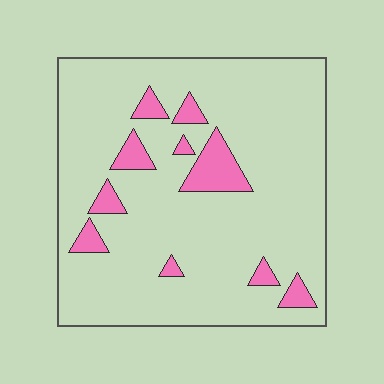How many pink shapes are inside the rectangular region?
10.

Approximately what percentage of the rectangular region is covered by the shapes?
Approximately 10%.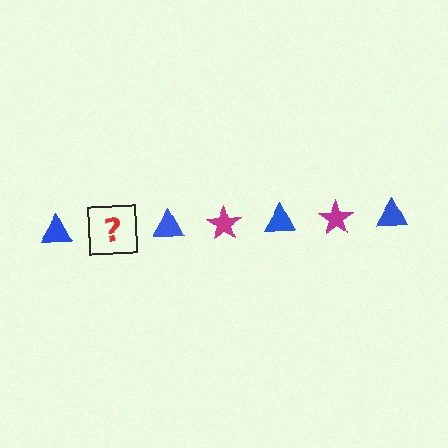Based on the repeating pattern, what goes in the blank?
The blank should be a magenta star.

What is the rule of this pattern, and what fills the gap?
The rule is that the pattern alternates between blue triangle and magenta star. The gap should be filled with a magenta star.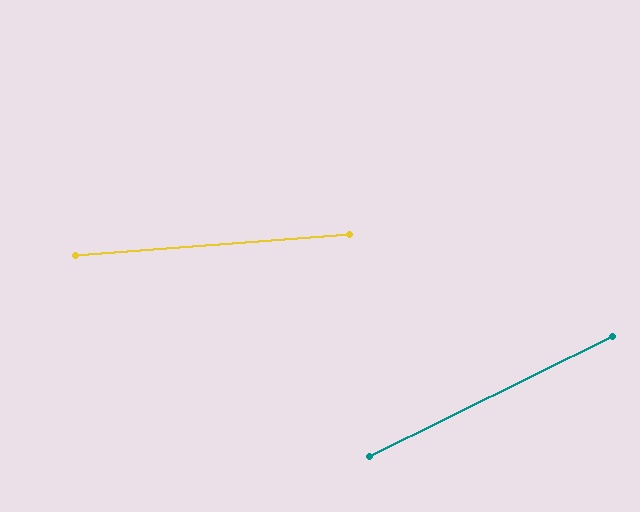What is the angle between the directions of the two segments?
Approximately 22 degrees.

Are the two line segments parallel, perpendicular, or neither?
Neither parallel nor perpendicular — they differ by about 22°.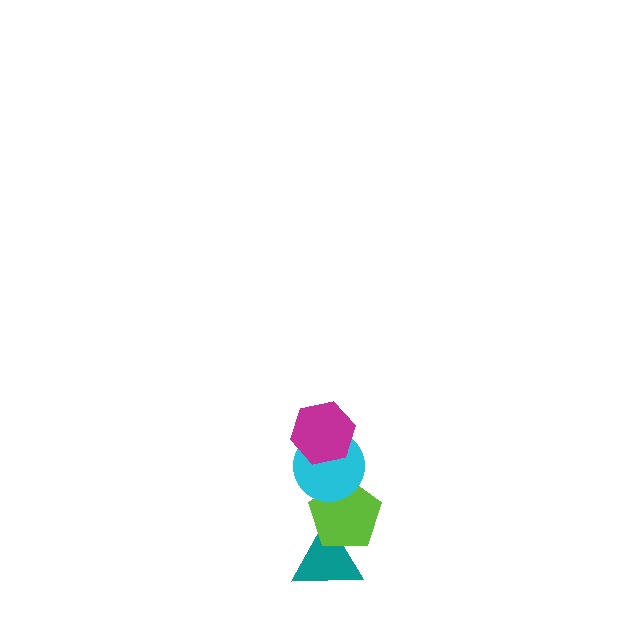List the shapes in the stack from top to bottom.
From top to bottom: the magenta hexagon, the cyan circle, the lime pentagon, the teal triangle.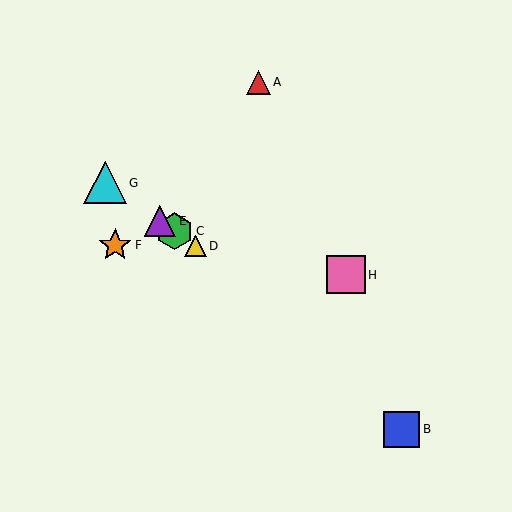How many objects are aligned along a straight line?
4 objects (C, D, E, G) are aligned along a straight line.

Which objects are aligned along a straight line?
Objects C, D, E, G are aligned along a straight line.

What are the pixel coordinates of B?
Object B is at (402, 429).